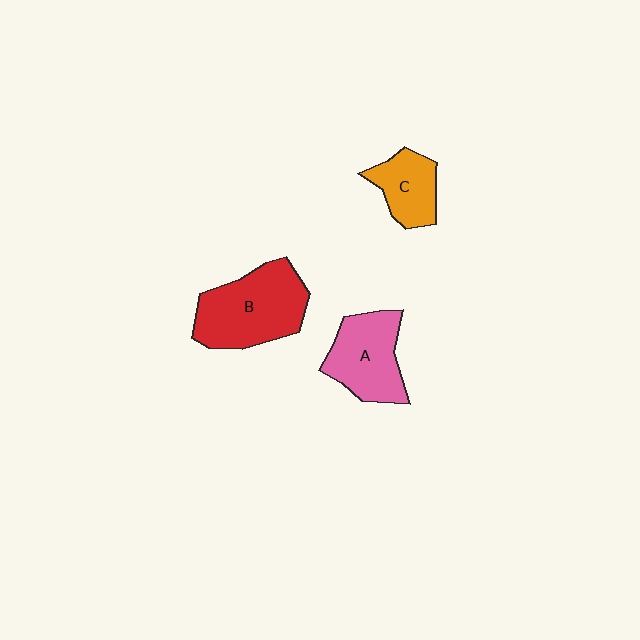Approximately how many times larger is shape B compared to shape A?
Approximately 1.3 times.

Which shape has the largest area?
Shape B (red).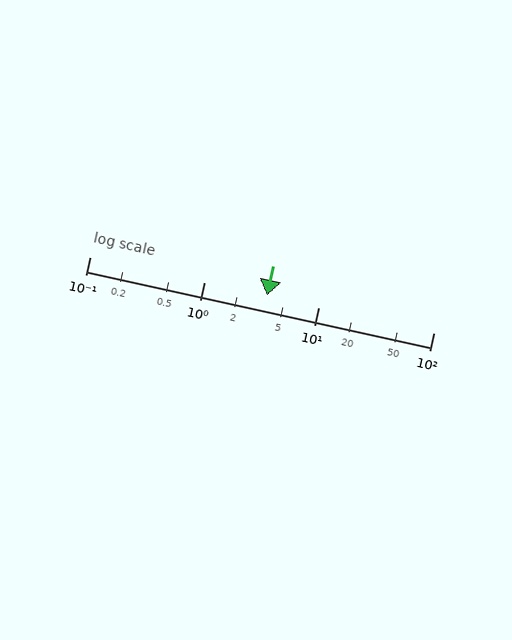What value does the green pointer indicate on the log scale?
The pointer indicates approximately 3.5.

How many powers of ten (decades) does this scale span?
The scale spans 3 decades, from 0.1 to 100.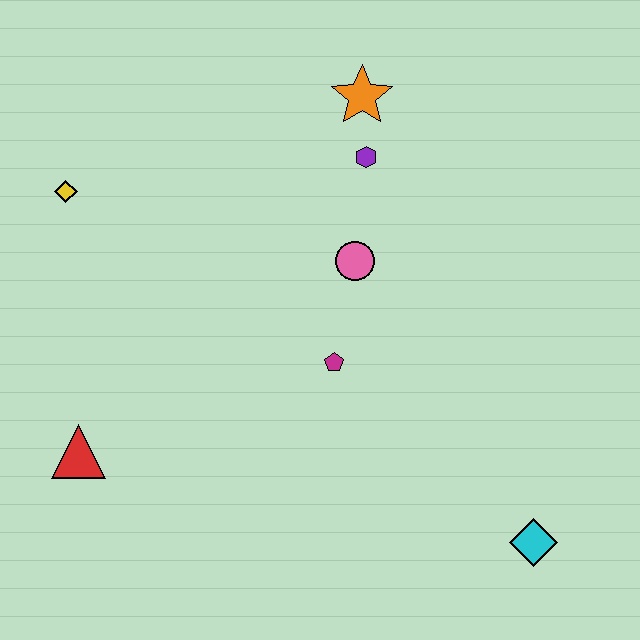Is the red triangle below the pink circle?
Yes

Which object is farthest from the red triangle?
The cyan diamond is farthest from the red triangle.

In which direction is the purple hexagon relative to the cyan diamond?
The purple hexagon is above the cyan diamond.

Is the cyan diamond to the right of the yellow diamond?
Yes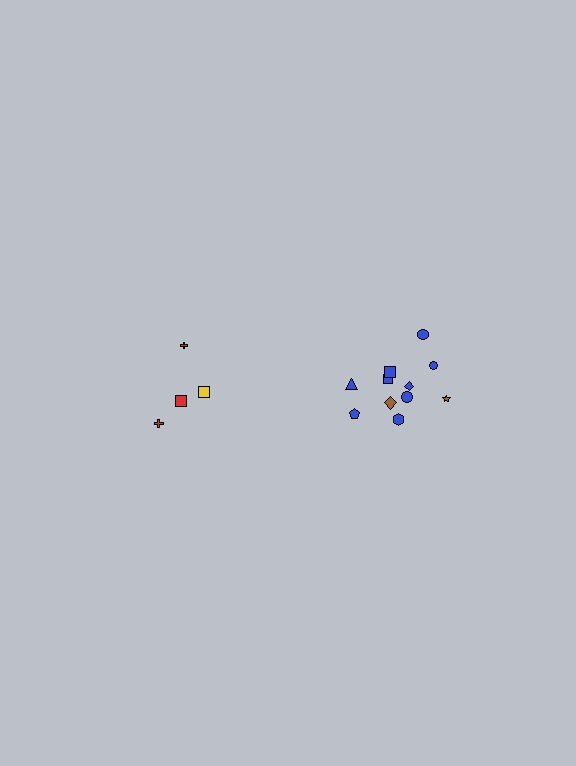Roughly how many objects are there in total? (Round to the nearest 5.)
Roughly 15 objects in total.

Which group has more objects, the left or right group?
The right group.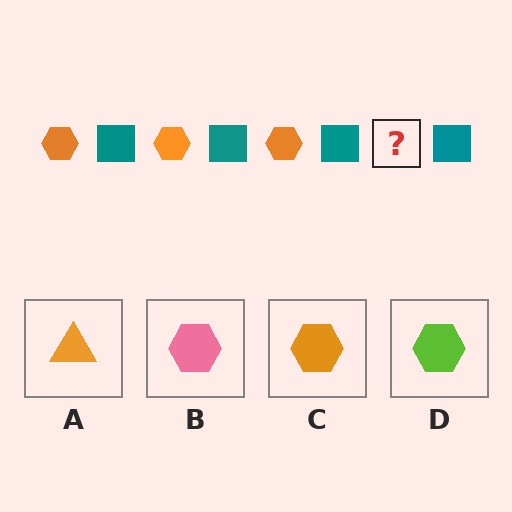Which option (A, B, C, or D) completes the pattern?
C.